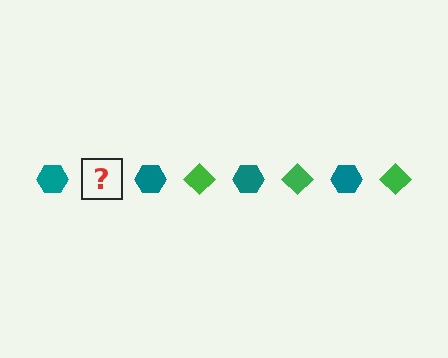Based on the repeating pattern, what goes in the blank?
The blank should be a green diamond.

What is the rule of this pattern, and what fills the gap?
The rule is that the pattern alternates between teal hexagon and green diamond. The gap should be filled with a green diamond.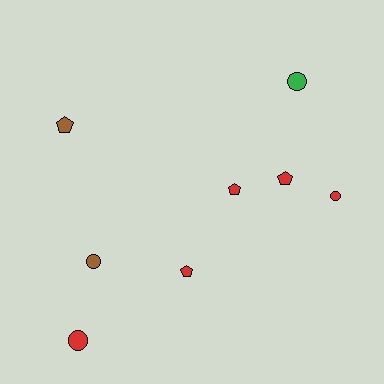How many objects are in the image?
There are 8 objects.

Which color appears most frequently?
Red, with 5 objects.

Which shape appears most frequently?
Circle, with 4 objects.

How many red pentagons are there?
There are 3 red pentagons.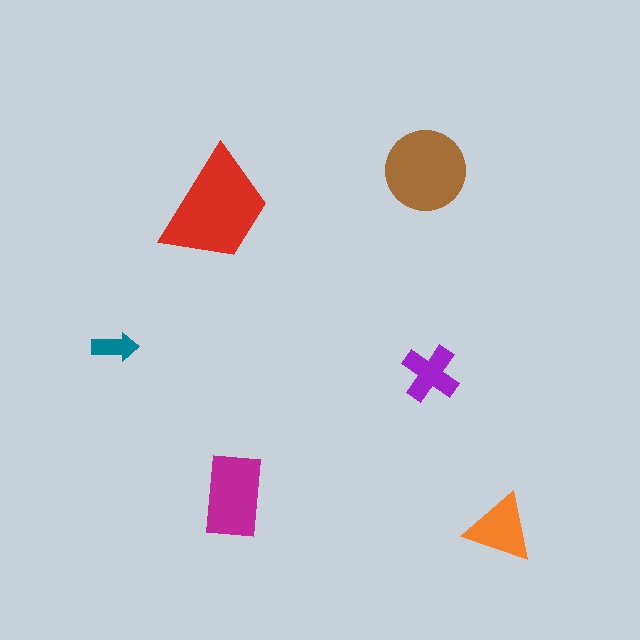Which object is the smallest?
The teal arrow.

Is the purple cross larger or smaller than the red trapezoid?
Smaller.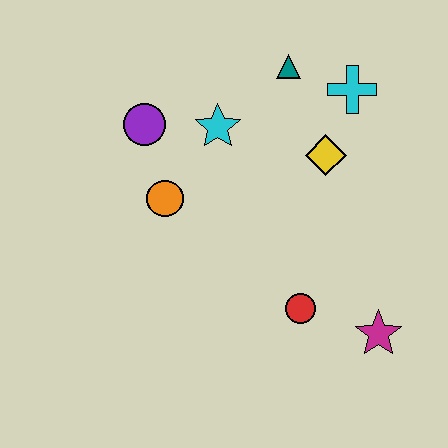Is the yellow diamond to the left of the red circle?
No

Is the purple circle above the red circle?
Yes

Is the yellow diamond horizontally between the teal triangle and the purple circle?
No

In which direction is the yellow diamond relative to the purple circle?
The yellow diamond is to the right of the purple circle.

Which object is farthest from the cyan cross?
The magenta star is farthest from the cyan cross.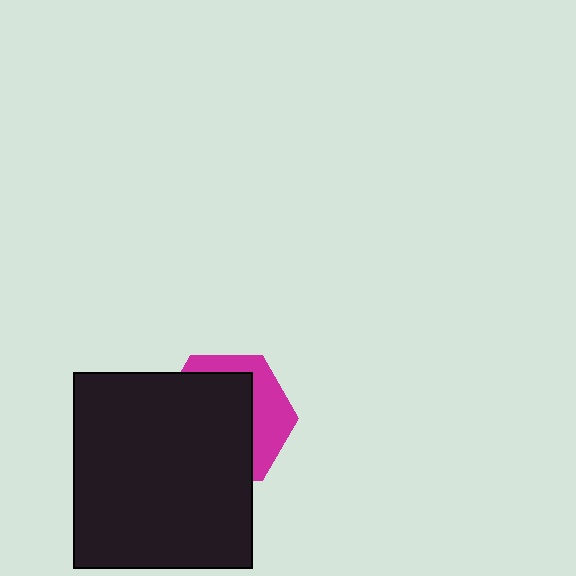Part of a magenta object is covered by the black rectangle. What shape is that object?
It is a hexagon.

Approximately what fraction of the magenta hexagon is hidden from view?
Roughly 67% of the magenta hexagon is hidden behind the black rectangle.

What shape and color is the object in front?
The object in front is a black rectangle.